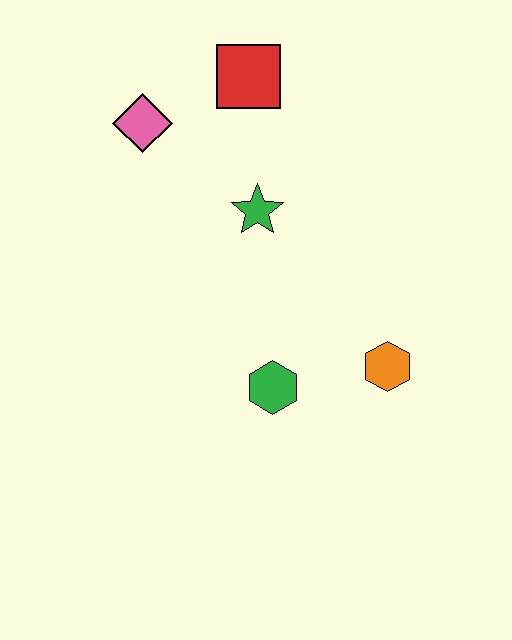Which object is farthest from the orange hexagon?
The pink diamond is farthest from the orange hexagon.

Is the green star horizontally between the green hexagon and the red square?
Yes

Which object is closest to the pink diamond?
The red square is closest to the pink diamond.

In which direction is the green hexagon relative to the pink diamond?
The green hexagon is below the pink diamond.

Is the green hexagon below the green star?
Yes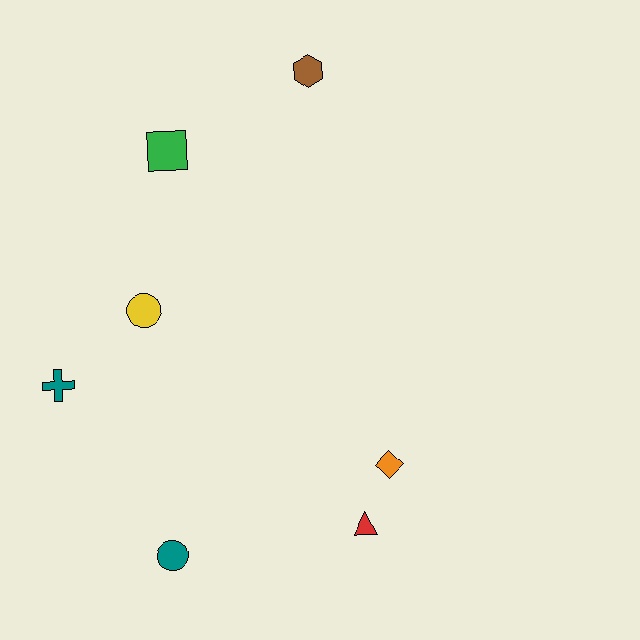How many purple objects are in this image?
There are no purple objects.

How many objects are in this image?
There are 7 objects.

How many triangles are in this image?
There is 1 triangle.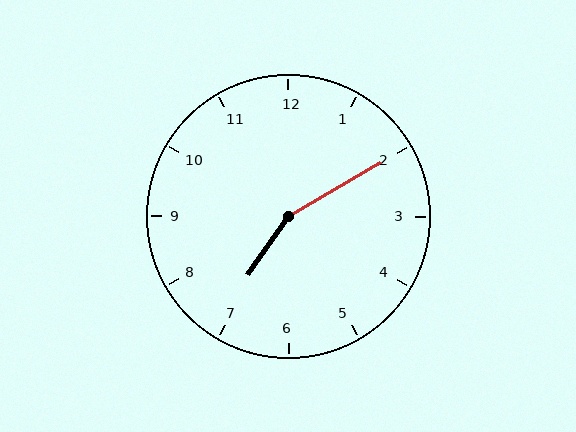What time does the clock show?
7:10.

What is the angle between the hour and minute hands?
Approximately 155 degrees.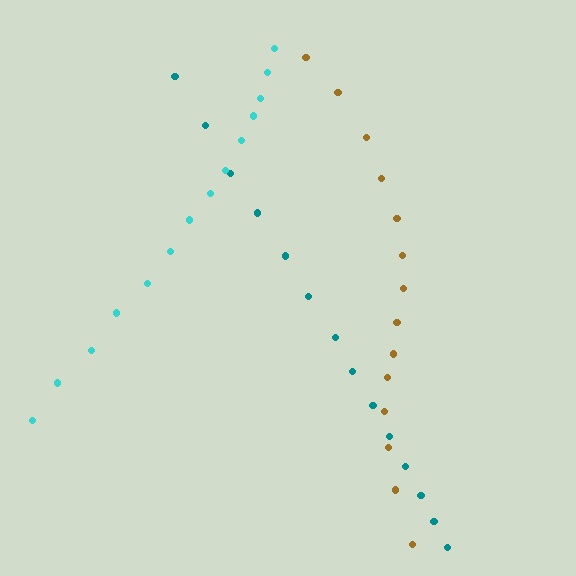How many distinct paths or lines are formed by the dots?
There are 3 distinct paths.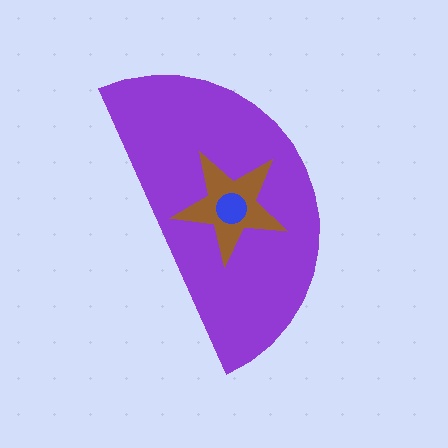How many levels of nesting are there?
3.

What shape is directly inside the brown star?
The blue circle.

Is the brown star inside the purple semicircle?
Yes.